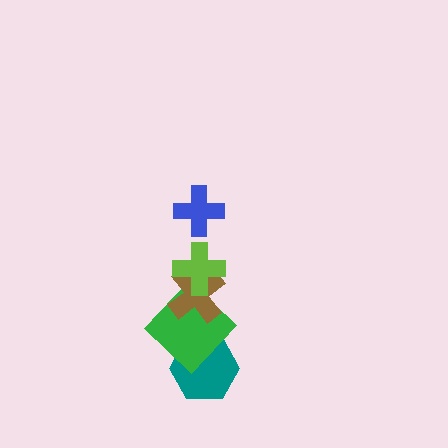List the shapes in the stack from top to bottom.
From top to bottom: the blue cross, the lime cross, the brown cross, the green diamond, the teal hexagon.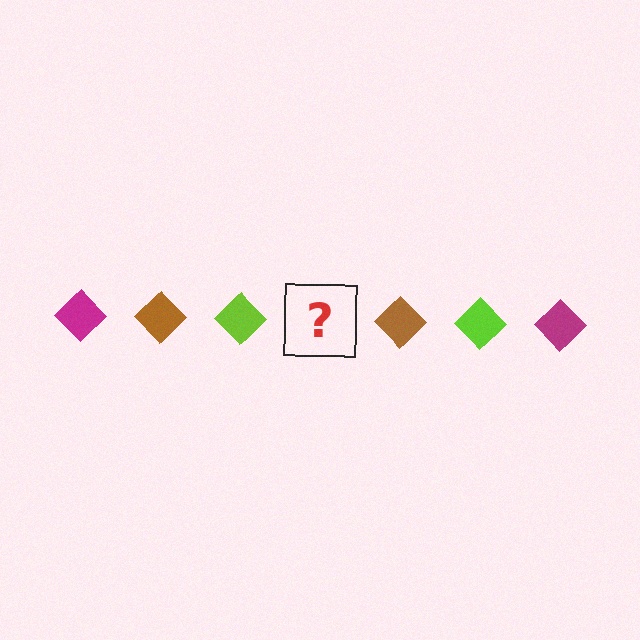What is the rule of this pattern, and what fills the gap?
The rule is that the pattern cycles through magenta, brown, lime diamonds. The gap should be filled with a magenta diamond.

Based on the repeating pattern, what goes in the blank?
The blank should be a magenta diamond.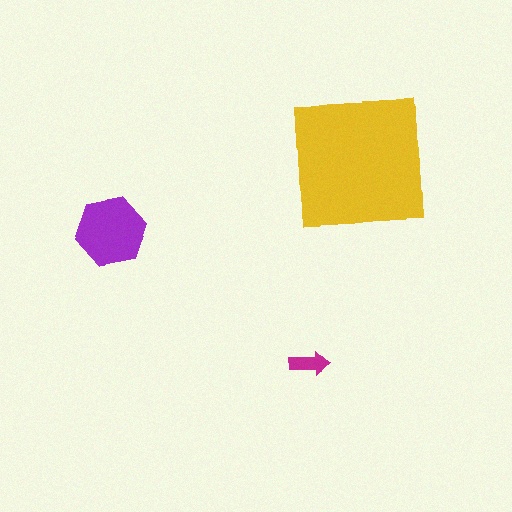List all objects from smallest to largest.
The magenta arrow, the purple hexagon, the yellow square.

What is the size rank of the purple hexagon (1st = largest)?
2nd.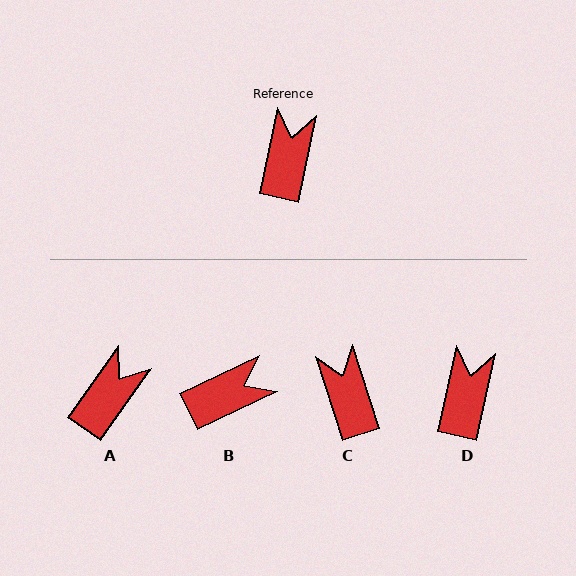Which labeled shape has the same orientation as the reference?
D.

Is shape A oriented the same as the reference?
No, it is off by about 23 degrees.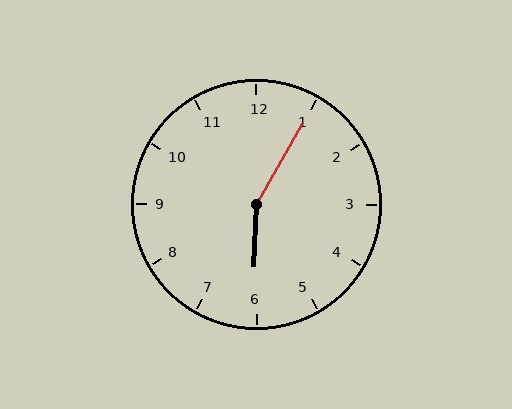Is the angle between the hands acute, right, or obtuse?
It is obtuse.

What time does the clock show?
6:05.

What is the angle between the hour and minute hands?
Approximately 152 degrees.